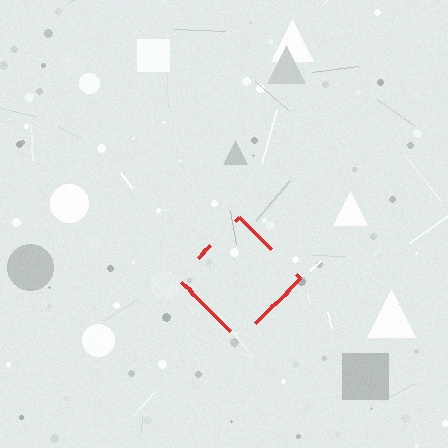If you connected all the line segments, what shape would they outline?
They would outline a diamond.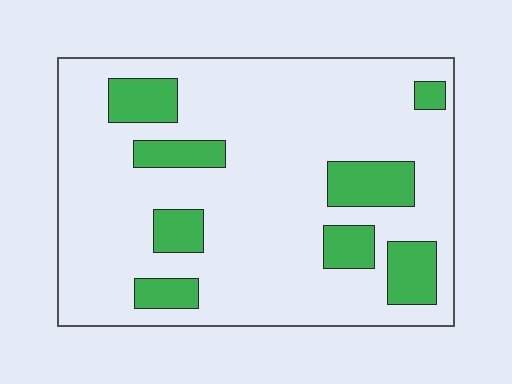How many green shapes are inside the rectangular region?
8.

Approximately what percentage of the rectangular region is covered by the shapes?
Approximately 20%.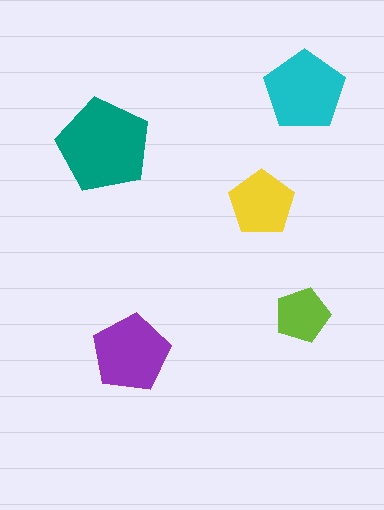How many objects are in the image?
There are 5 objects in the image.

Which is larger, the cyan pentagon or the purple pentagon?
The cyan one.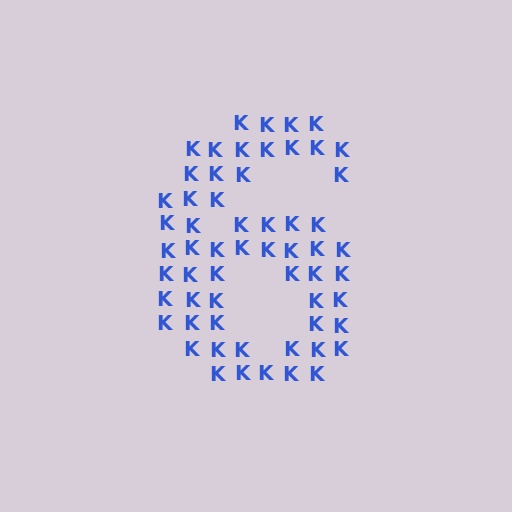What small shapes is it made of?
It is made of small letter K's.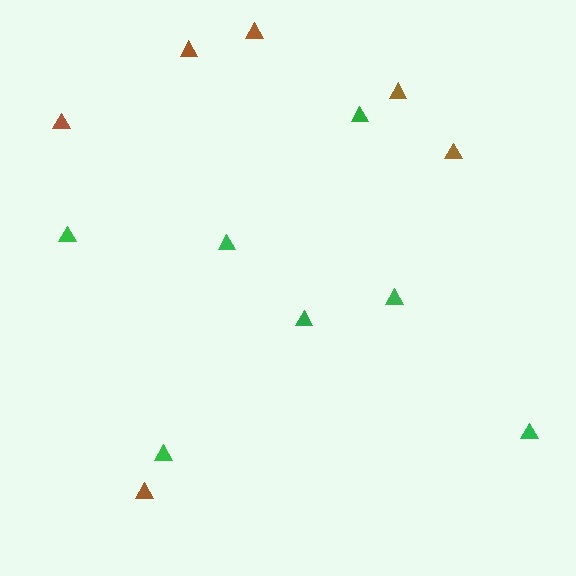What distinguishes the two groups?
There are 2 groups: one group of green triangles (7) and one group of brown triangles (6).